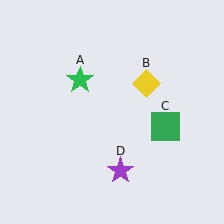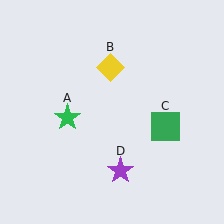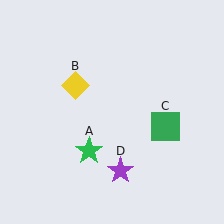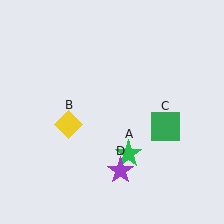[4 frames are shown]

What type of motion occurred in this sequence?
The green star (object A), yellow diamond (object B) rotated counterclockwise around the center of the scene.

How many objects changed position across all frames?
2 objects changed position: green star (object A), yellow diamond (object B).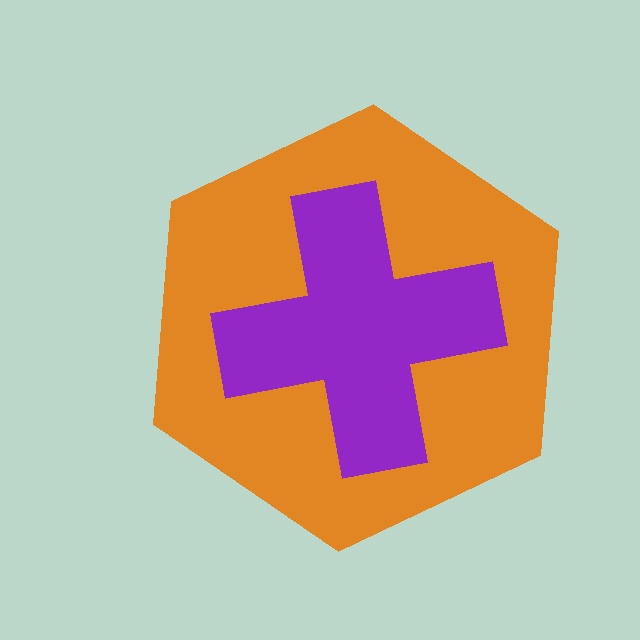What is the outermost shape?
The orange hexagon.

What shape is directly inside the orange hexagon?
The purple cross.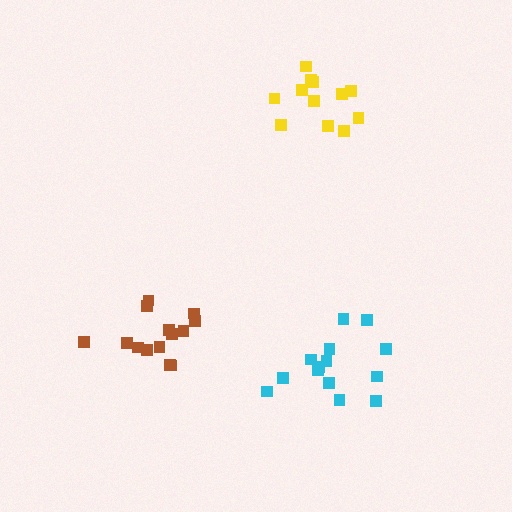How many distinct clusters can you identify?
There are 3 distinct clusters.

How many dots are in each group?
Group 1: 14 dots, Group 2: 14 dots, Group 3: 12 dots (40 total).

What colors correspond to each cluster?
The clusters are colored: cyan, brown, yellow.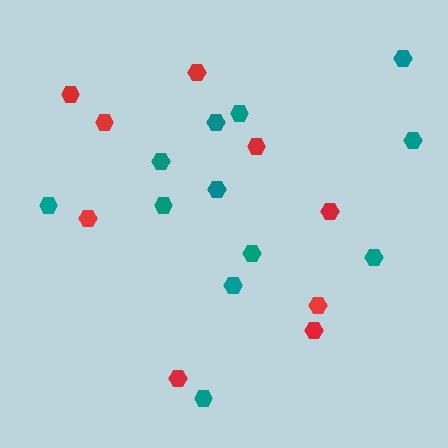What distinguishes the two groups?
There are 2 groups: one group of teal hexagons (12) and one group of red hexagons (9).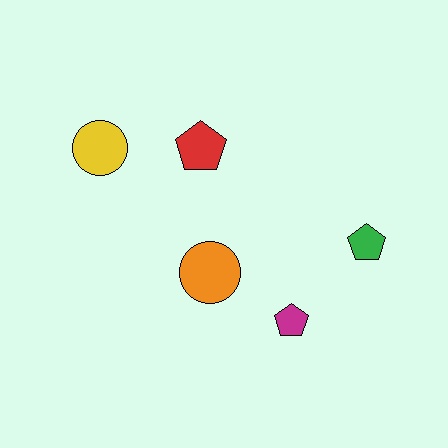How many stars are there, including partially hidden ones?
There are no stars.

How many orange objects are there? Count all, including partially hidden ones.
There is 1 orange object.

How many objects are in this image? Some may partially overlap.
There are 5 objects.